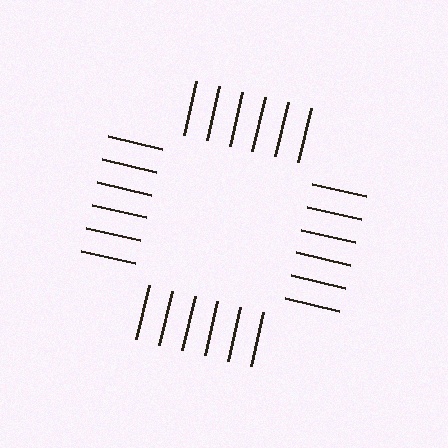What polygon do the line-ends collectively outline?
An illusory square — the line segments terminate on its edges but no continuous stroke is drawn.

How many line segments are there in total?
24 — 6 along each of the 4 edges.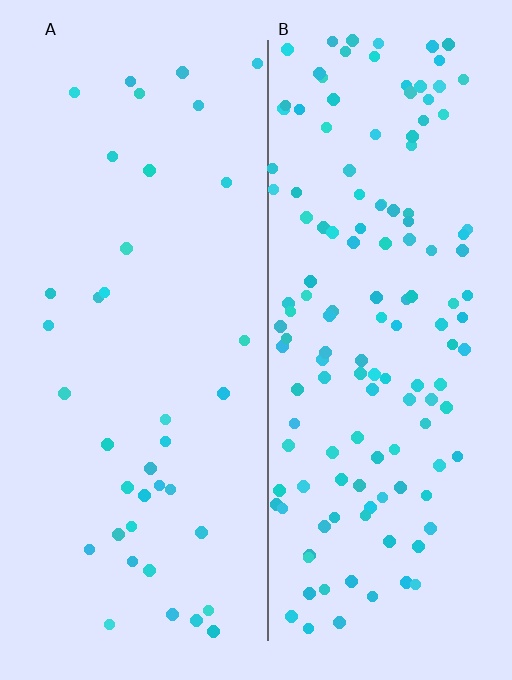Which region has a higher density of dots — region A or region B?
B (the right).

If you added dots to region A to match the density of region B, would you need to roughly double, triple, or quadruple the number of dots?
Approximately quadruple.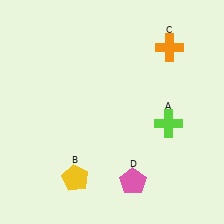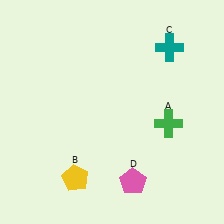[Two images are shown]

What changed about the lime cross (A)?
In Image 1, A is lime. In Image 2, it changed to green.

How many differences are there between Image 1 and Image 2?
There are 2 differences between the two images.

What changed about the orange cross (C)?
In Image 1, C is orange. In Image 2, it changed to teal.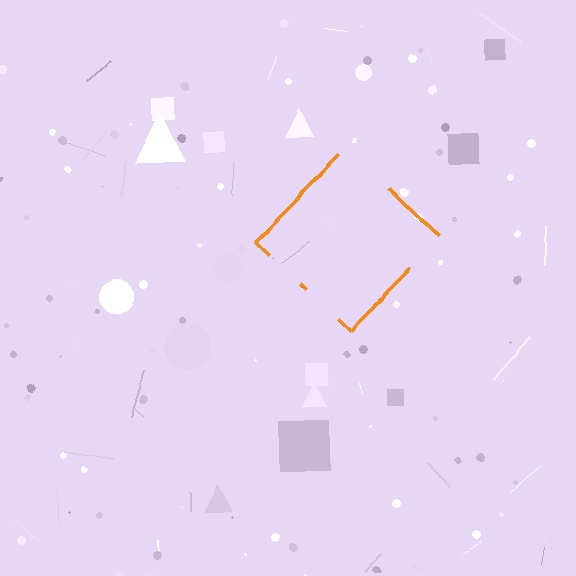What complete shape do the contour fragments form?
The contour fragments form a diamond.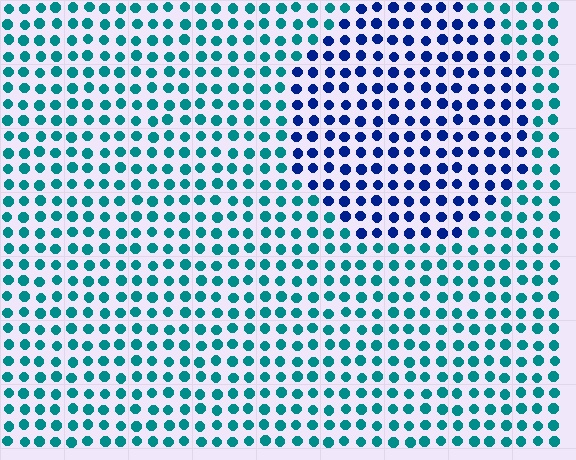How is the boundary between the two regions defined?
The boundary is defined purely by a slight shift in hue (about 48 degrees). Spacing, size, and orientation are identical on both sides.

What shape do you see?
I see a circle.